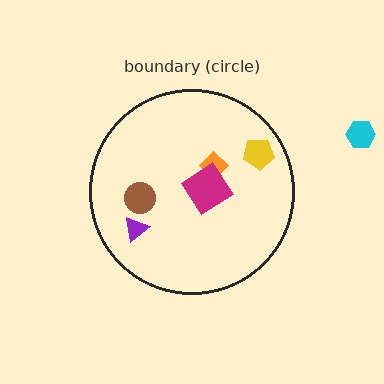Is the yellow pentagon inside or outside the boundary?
Inside.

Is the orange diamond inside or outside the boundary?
Inside.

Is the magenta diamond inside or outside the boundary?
Inside.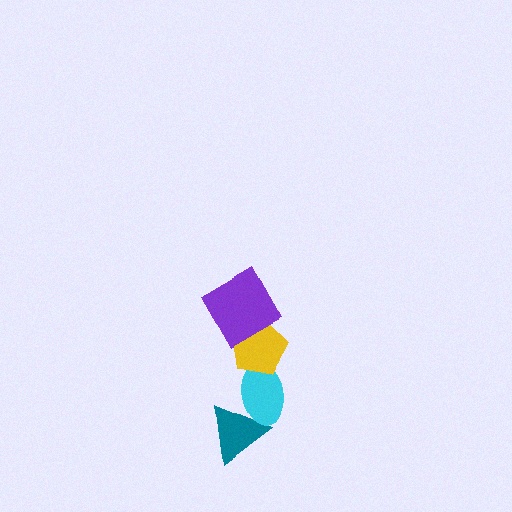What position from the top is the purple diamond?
The purple diamond is 1st from the top.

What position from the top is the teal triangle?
The teal triangle is 4th from the top.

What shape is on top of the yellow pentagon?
The purple diamond is on top of the yellow pentagon.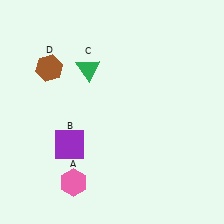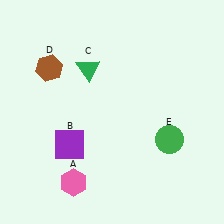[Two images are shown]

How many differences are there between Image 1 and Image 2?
There is 1 difference between the two images.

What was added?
A green circle (E) was added in Image 2.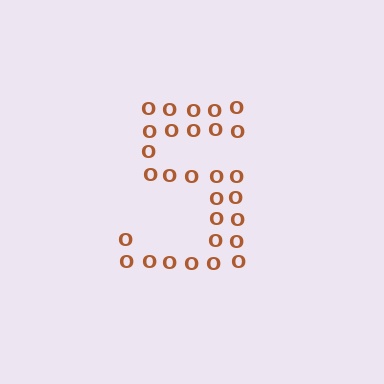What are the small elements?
The small elements are letter O's.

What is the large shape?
The large shape is the digit 5.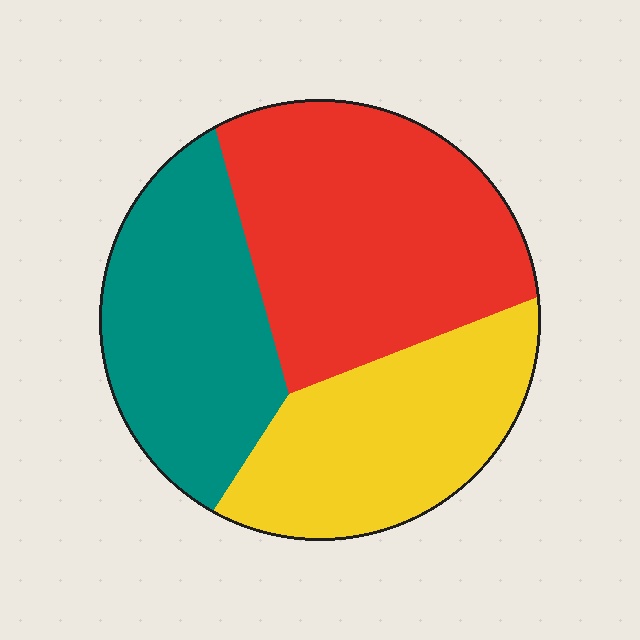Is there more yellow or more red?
Red.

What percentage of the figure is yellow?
Yellow covers roughly 30% of the figure.